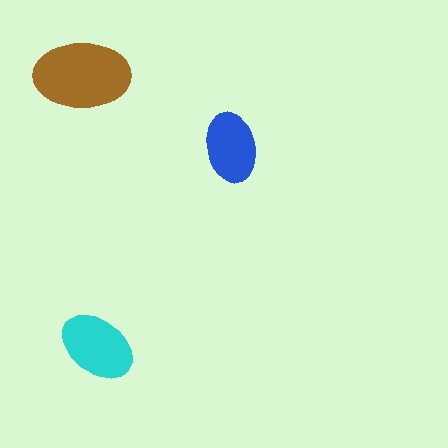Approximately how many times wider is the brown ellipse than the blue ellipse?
About 1.5 times wider.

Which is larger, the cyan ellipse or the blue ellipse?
The cyan one.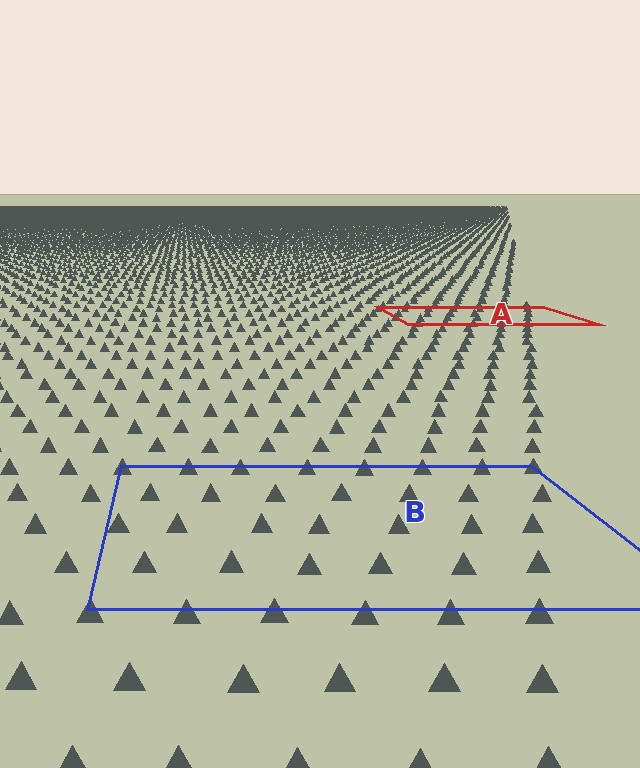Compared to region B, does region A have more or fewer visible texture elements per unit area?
Region A has more texture elements per unit area — they are packed more densely because it is farther away.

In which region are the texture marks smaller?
The texture marks are smaller in region A, because it is farther away.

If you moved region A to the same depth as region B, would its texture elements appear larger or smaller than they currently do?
They would appear larger. At a closer depth, the same texture elements are projected at a bigger on-screen size.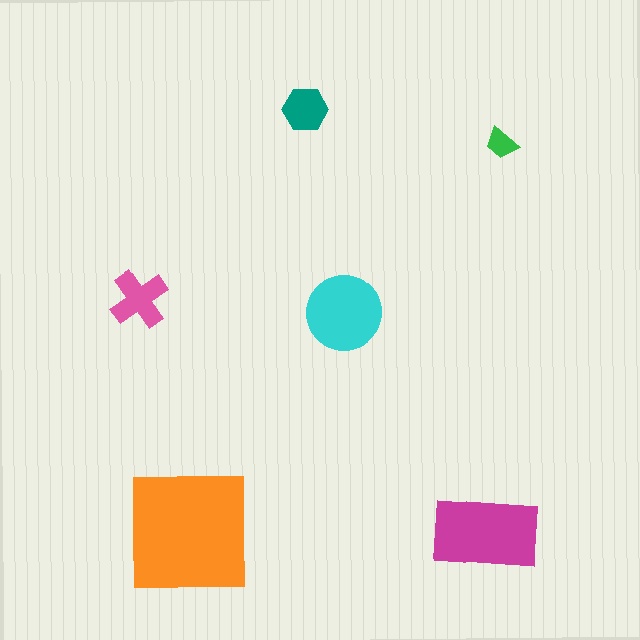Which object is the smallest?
The green trapezoid.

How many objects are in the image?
There are 6 objects in the image.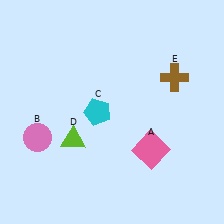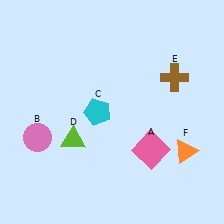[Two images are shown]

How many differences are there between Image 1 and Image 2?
There is 1 difference between the two images.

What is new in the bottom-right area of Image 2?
An orange triangle (F) was added in the bottom-right area of Image 2.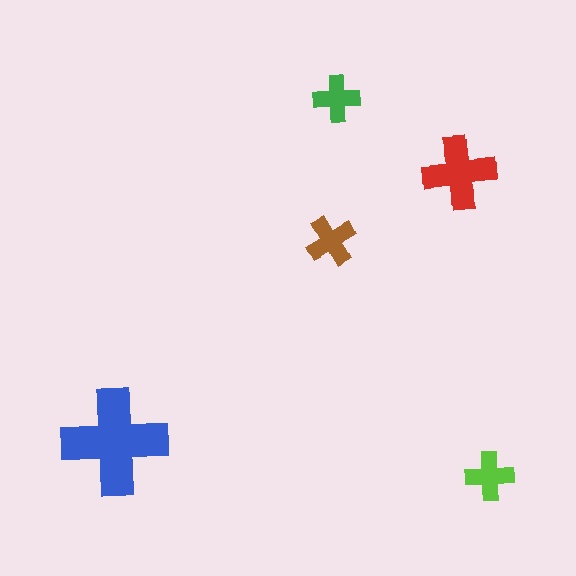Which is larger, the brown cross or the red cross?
The red one.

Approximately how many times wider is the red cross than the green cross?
About 1.5 times wider.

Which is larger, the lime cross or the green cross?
The lime one.